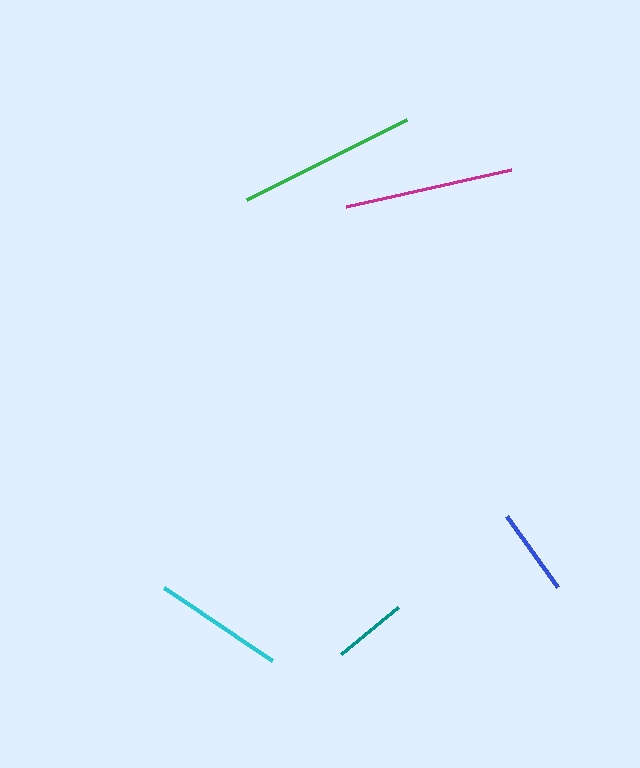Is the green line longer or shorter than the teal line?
The green line is longer than the teal line.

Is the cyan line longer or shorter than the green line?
The green line is longer than the cyan line.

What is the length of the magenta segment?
The magenta segment is approximately 168 pixels long.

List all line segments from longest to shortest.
From longest to shortest: green, magenta, cyan, blue, teal.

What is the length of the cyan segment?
The cyan segment is approximately 131 pixels long.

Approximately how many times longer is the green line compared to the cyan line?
The green line is approximately 1.4 times the length of the cyan line.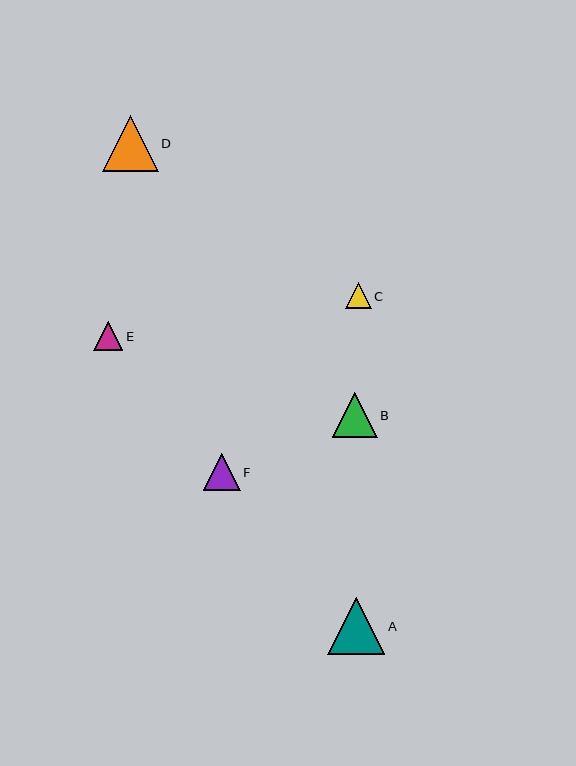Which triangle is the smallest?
Triangle C is the smallest with a size of approximately 26 pixels.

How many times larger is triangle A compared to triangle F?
Triangle A is approximately 1.5 times the size of triangle F.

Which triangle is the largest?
Triangle A is the largest with a size of approximately 57 pixels.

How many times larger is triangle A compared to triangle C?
Triangle A is approximately 2.2 times the size of triangle C.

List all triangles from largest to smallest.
From largest to smallest: A, D, B, F, E, C.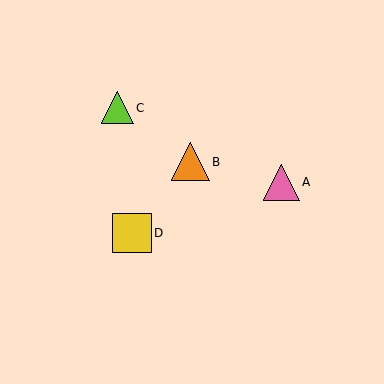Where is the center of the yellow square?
The center of the yellow square is at (132, 233).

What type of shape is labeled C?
Shape C is a lime triangle.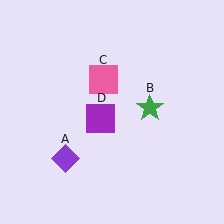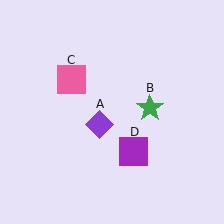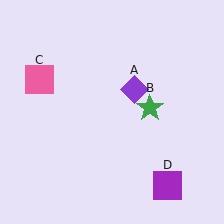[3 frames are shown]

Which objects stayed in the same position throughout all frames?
Green star (object B) remained stationary.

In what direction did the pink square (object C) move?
The pink square (object C) moved left.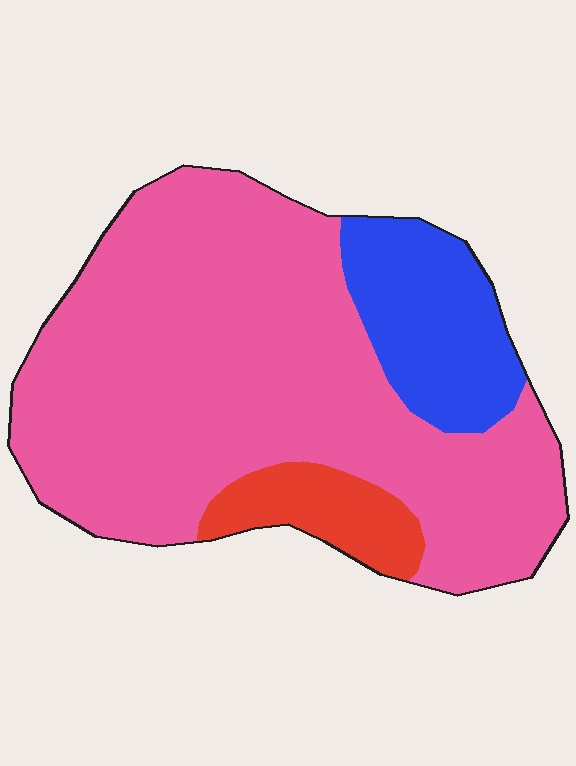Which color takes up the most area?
Pink, at roughly 75%.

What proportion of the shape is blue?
Blue covers 16% of the shape.